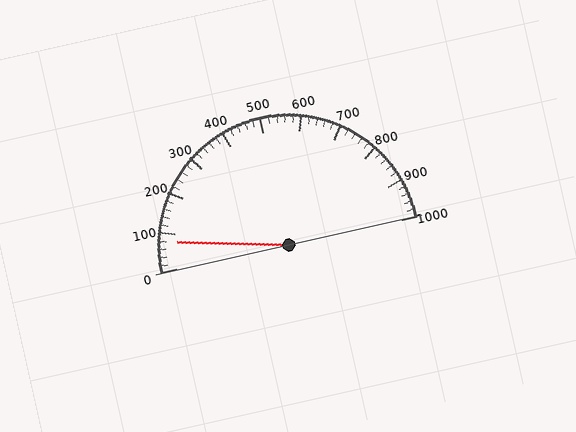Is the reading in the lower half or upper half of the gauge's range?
The reading is in the lower half of the range (0 to 1000).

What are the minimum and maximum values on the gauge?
The gauge ranges from 0 to 1000.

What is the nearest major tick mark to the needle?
The nearest major tick mark is 100.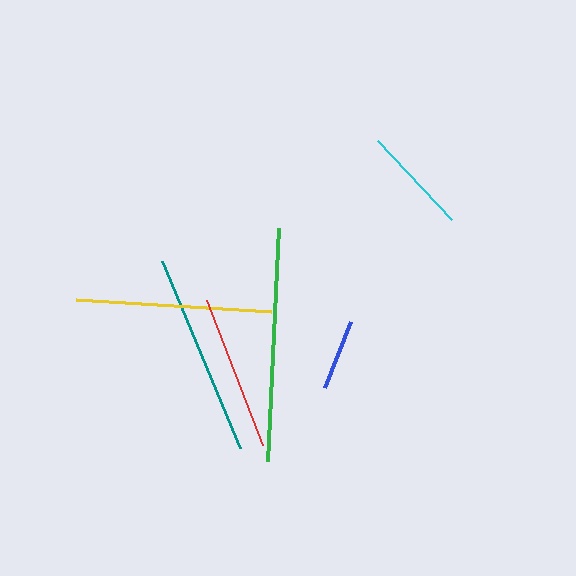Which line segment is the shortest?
The blue line is the shortest at approximately 71 pixels.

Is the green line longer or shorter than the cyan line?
The green line is longer than the cyan line.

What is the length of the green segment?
The green segment is approximately 233 pixels long.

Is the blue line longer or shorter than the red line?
The red line is longer than the blue line.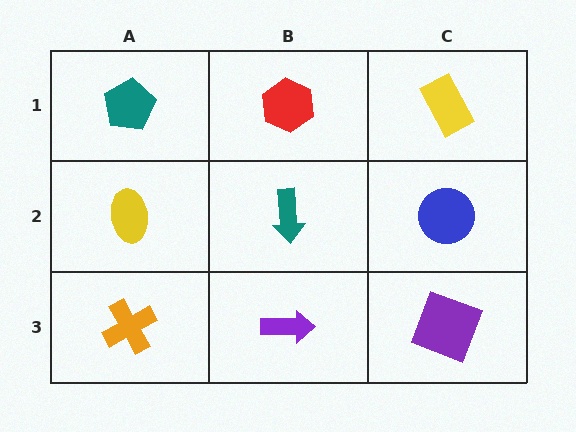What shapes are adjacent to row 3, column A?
A yellow ellipse (row 2, column A), a purple arrow (row 3, column B).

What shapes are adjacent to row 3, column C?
A blue circle (row 2, column C), a purple arrow (row 3, column B).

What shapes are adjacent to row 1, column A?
A yellow ellipse (row 2, column A), a red hexagon (row 1, column B).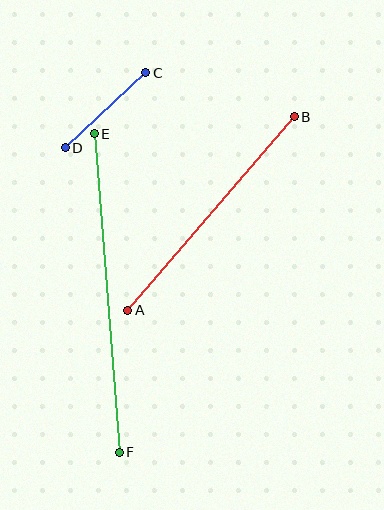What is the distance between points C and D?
The distance is approximately 110 pixels.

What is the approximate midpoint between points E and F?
The midpoint is at approximately (107, 293) pixels.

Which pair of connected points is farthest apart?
Points E and F are farthest apart.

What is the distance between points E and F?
The distance is approximately 320 pixels.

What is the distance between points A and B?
The distance is approximately 255 pixels.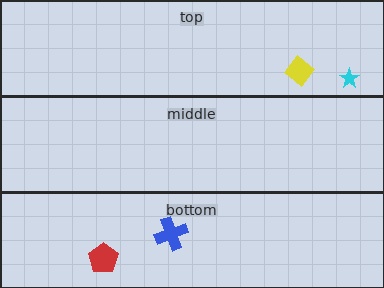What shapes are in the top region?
The cyan star, the yellow diamond.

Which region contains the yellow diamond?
The top region.